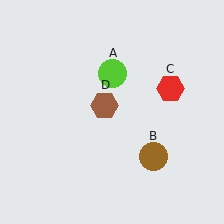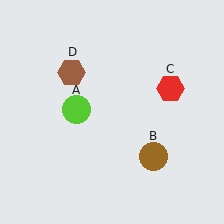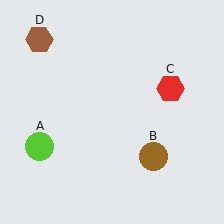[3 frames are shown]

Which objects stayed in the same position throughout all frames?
Brown circle (object B) and red hexagon (object C) remained stationary.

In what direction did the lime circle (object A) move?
The lime circle (object A) moved down and to the left.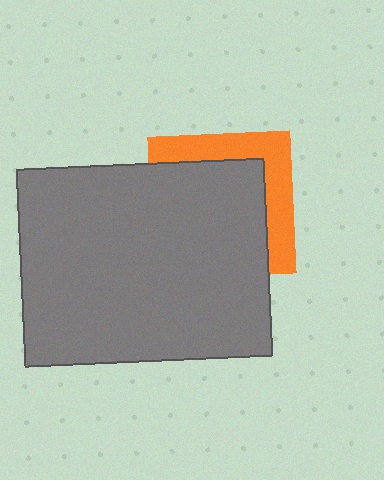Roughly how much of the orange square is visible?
A small part of it is visible (roughly 34%).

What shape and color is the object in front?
The object in front is a gray rectangle.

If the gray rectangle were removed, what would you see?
You would see the complete orange square.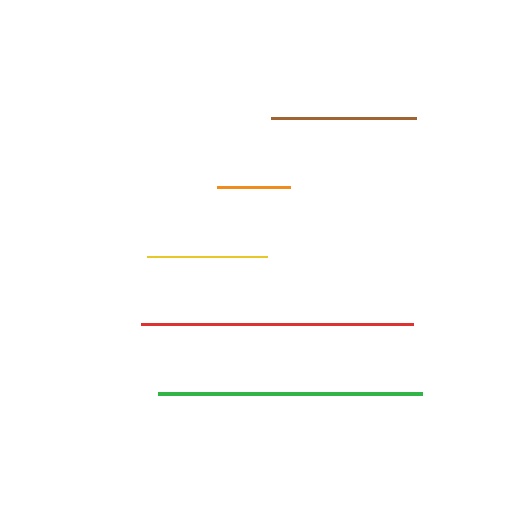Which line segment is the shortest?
The orange line is the shortest at approximately 74 pixels.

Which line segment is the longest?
The red line is the longest at approximately 272 pixels.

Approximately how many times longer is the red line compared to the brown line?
The red line is approximately 1.9 times the length of the brown line.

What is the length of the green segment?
The green segment is approximately 263 pixels long.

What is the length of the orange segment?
The orange segment is approximately 74 pixels long.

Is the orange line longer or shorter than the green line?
The green line is longer than the orange line.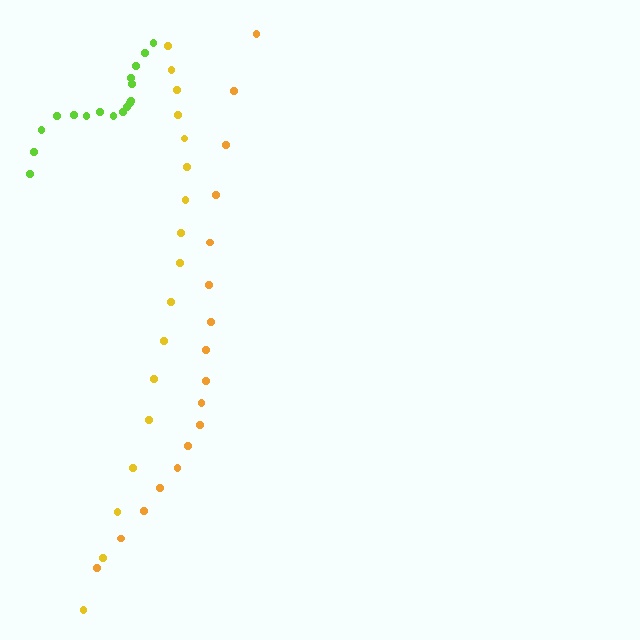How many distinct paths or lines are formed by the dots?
There are 3 distinct paths.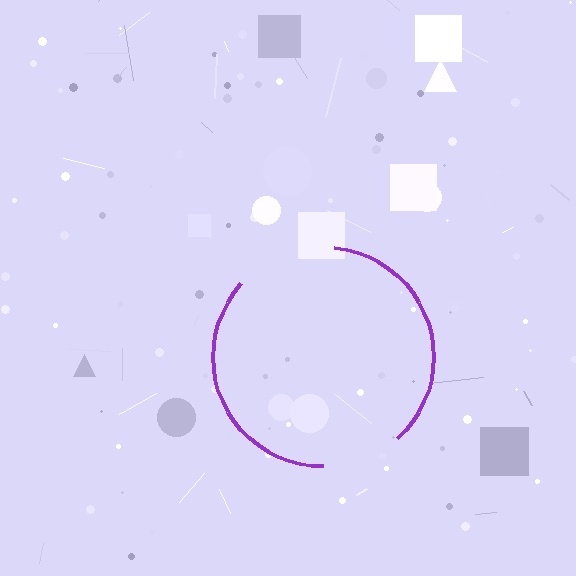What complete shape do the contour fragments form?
The contour fragments form a circle.